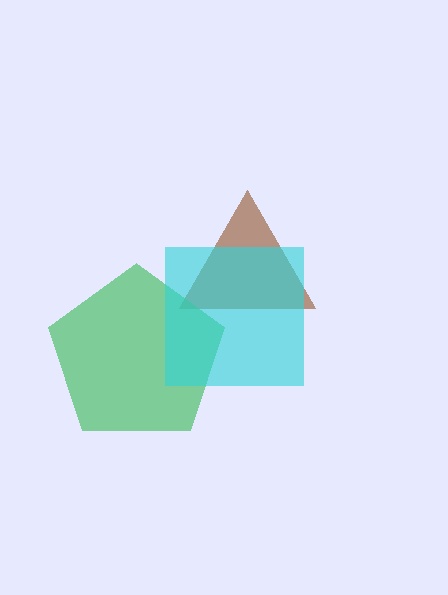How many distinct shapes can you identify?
There are 3 distinct shapes: a brown triangle, a green pentagon, a cyan square.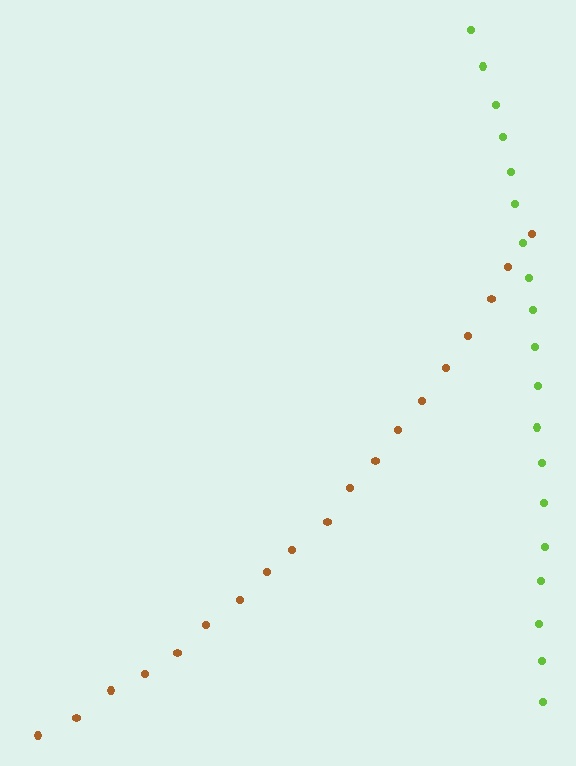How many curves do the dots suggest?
There are 2 distinct paths.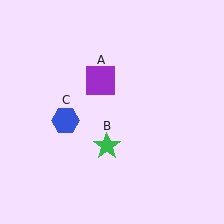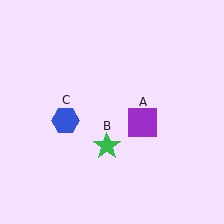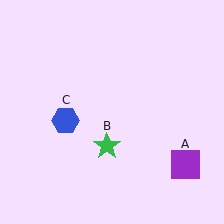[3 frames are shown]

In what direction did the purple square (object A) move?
The purple square (object A) moved down and to the right.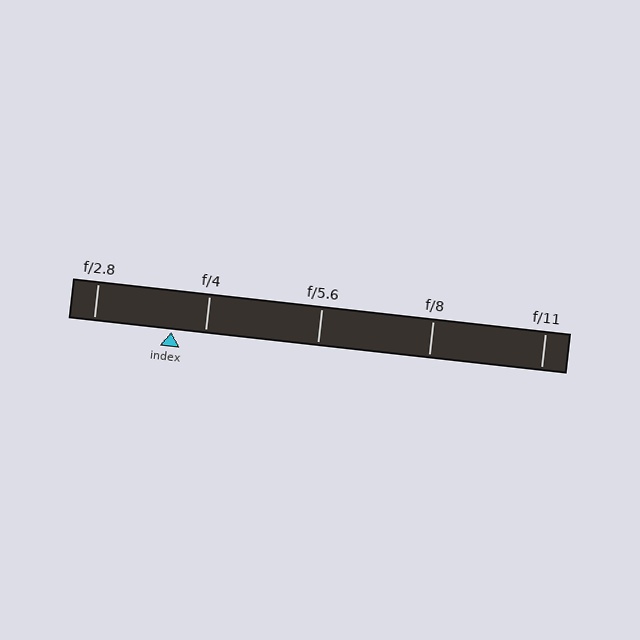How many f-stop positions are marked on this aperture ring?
There are 5 f-stop positions marked.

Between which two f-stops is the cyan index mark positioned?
The index mark is between f/2.8 and f/4.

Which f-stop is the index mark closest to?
The index mark is closest to f/4.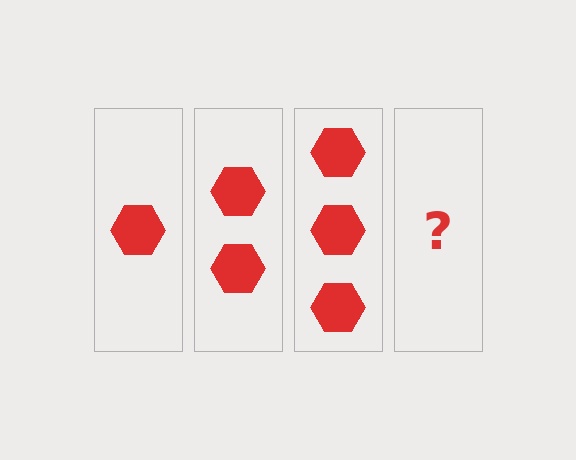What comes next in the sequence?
The next element should be 4 hexagons.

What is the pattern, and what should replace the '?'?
The pattern is that each step adds one more hexagon. The '?' should be 4 hexagons.